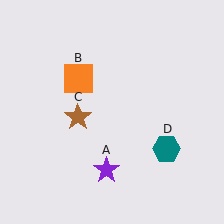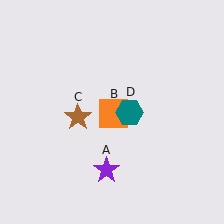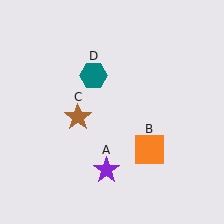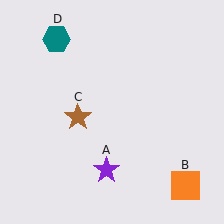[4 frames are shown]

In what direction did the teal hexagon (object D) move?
The teal hexagon (object D) moved up and to the left.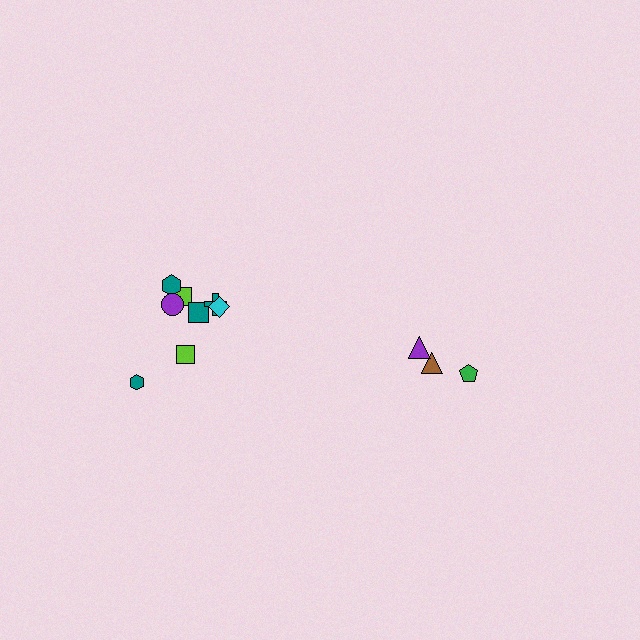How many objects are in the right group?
There are 3 objects.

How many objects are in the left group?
There are 8 objects.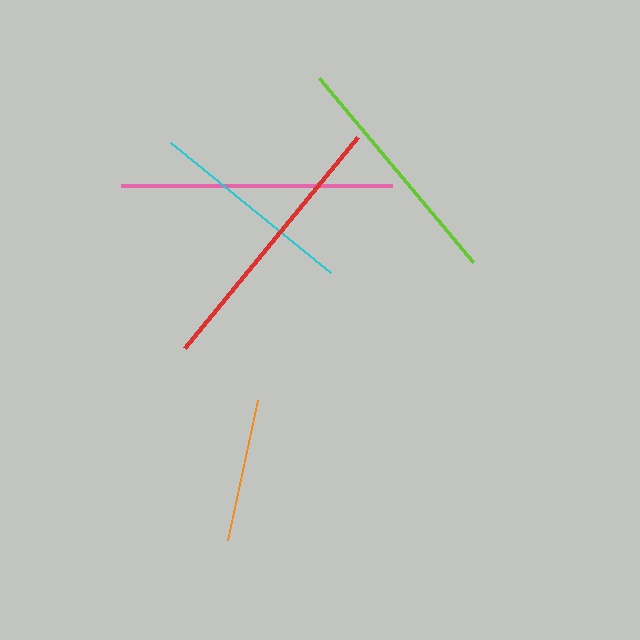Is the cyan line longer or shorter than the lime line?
The lime line is longer than the cyan line.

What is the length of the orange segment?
The orange segment is approximately 144 pixels long.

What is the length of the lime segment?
The lime segment is approximately 240 pixels long.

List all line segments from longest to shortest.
From longest to shortest: red, pink, lime, cyan, orange.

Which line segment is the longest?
The red line is the longest at approximately 273 pixels.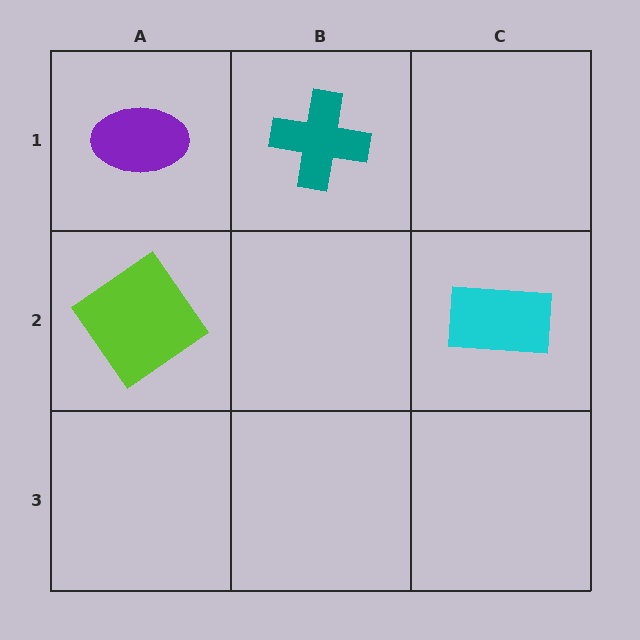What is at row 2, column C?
A cyan rectangle.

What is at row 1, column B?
A teal cross.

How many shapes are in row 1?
2 shapes.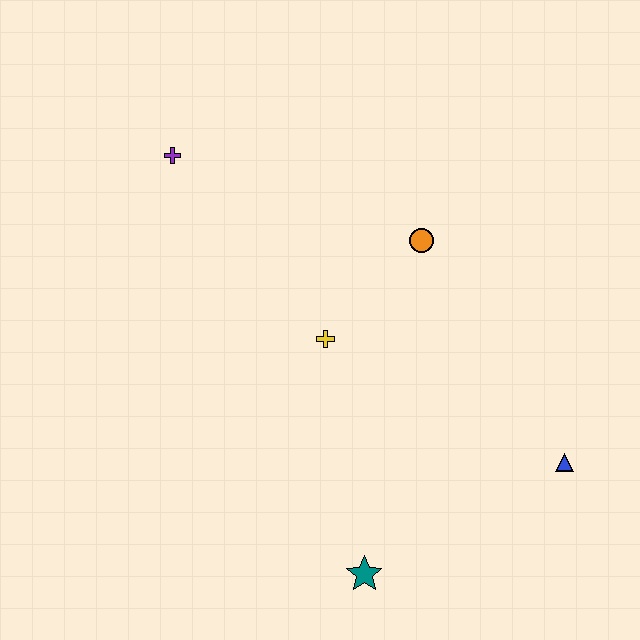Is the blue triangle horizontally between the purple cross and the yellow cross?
No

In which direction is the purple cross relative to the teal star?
The purple cross is above the teal star.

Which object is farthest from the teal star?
The purple cross is farthest from the teal star.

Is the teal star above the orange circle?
No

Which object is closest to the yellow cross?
The orange circle is closest to the yellow cross.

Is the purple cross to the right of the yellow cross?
No